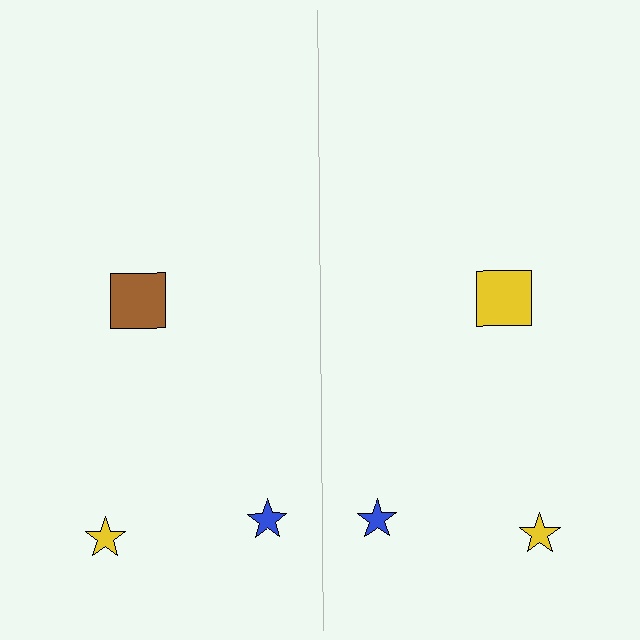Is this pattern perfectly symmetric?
No, the pattern is not perfectly symmetric. The yellow square on the right side breaks the symmetry — its mirror counterpart is brown.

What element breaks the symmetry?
The yellow square on the right side breaks the symmetry — its mirror counterpart is brown.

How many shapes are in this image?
There are 6 shapes in this image.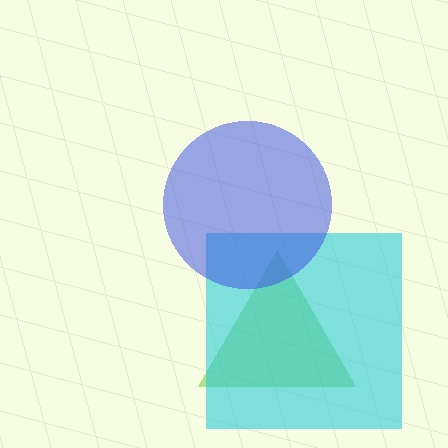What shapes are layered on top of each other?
The layered shapes are: a lime triangle, a cyan square, a blue circle.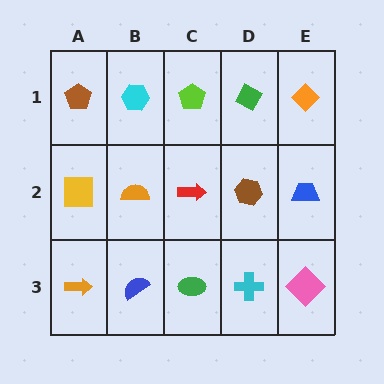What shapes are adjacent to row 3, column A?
A yellow square (row 2, column A), a blue semicircle (row 3, column B).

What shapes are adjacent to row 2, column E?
An orange diamond (row 1, column E), a pink diamond (row 3, column E), a brown hexagon (row 2, column D).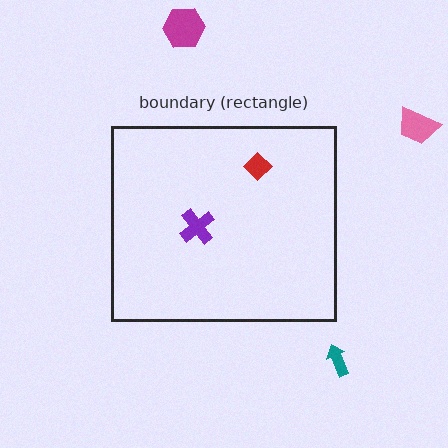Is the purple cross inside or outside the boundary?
Inside.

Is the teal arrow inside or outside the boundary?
Outside.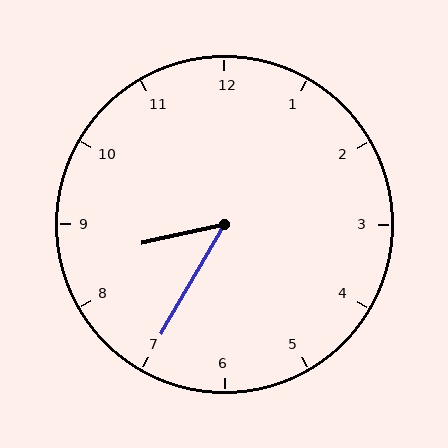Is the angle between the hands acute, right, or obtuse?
It is acute.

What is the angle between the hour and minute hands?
Approximately 48 degrees.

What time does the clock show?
8:35.